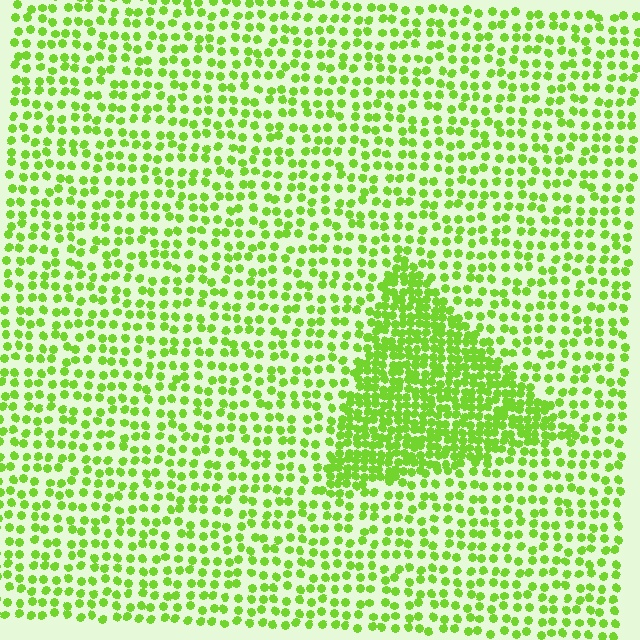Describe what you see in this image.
The image contains small lime elements arranged at two different densities. A triangle-shaped region is visible where the elements are more densely packed than the surrounding area.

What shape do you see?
I see a triangle.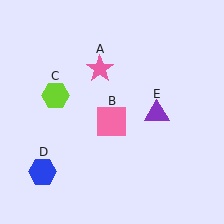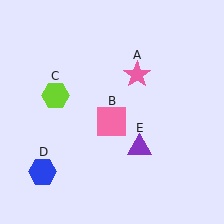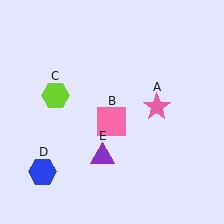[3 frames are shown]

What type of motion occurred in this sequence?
The pink star (object A), purple triangle (object E) rotated clockwise around the center of the scene.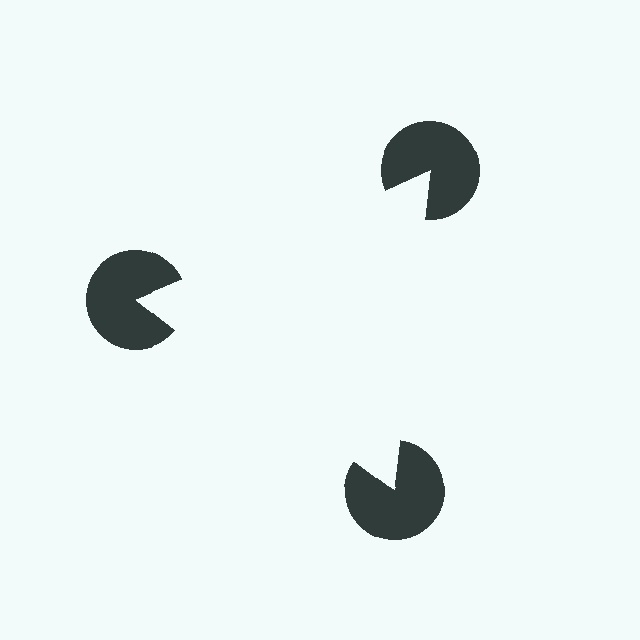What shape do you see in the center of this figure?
An illusory triangle — its edges are inferred from the aligned wedge cuts in the pac-man discs, not physically drawn.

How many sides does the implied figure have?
3 sides.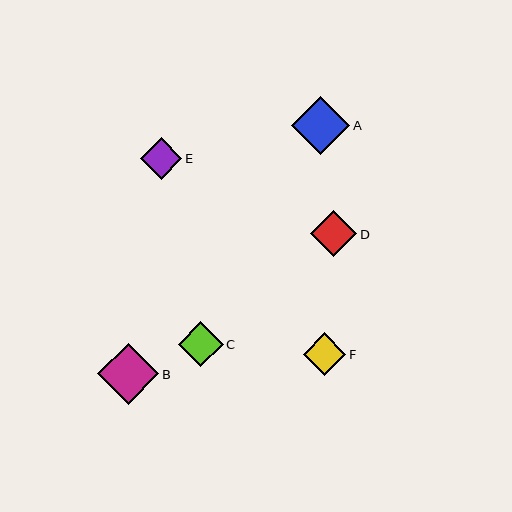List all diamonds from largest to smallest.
From largest to smallest: B, A, D, C, F, E.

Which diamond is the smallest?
Diamond E is the smallest with a size of approximately 42 pixels.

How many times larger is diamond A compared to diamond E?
Diamond A is approximately 1.4 times the size of diamond E.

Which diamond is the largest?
Diamond B is the largest with a size of approximately 61 pixels.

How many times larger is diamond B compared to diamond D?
Diamond B is approximately 1.3 times the size of diamond D.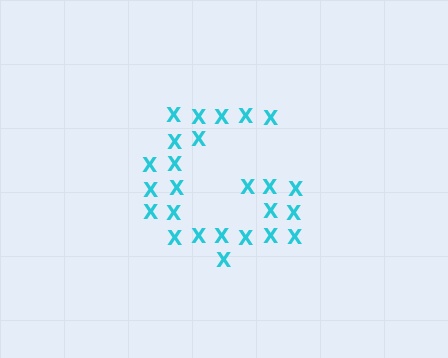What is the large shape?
The large shape is the letter G.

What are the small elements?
The small elements are letter X's.